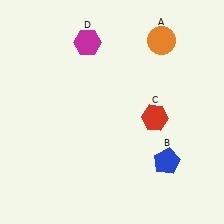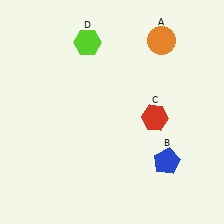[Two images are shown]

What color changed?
The hexagon (D) changed from magenta in Image 1 to lime in Image 2.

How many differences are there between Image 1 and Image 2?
There is 1 difference between the two images.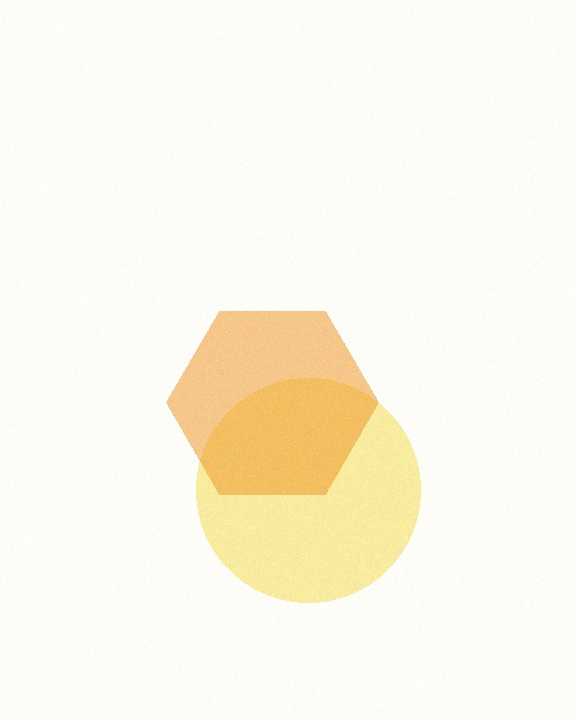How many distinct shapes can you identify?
There are 2 distinct shapes: a yellow circle, an orange hexagon.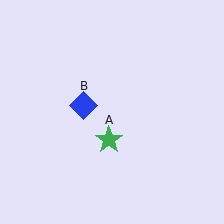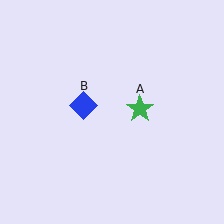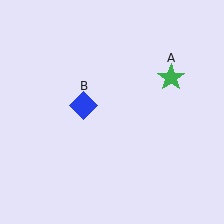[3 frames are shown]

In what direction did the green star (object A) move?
The green star (object A) moved up and to the right.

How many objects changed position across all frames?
1 object changed position: green star (object A).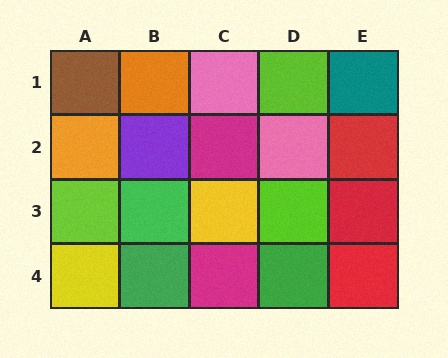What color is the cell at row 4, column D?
Green.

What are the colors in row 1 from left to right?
Brown, orange, pink, lime, teal.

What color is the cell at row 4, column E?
Red.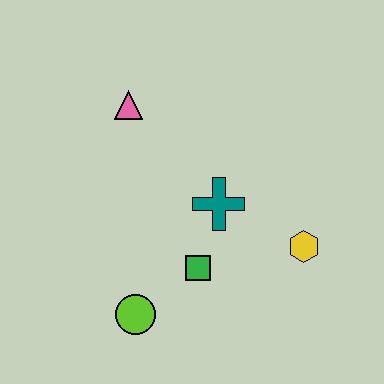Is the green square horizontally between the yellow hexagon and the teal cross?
No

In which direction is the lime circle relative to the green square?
The lime circle is to the left of the green square.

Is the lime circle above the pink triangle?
No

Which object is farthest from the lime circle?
The pink triangle is farthest from the lime circle.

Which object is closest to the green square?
The teal cross is closest to the green square.